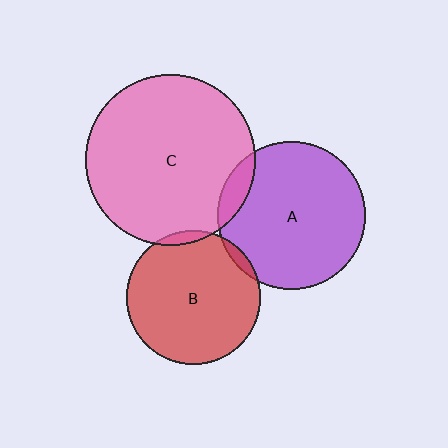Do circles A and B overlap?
Yes.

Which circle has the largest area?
Circle C (pink).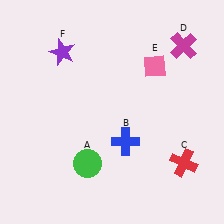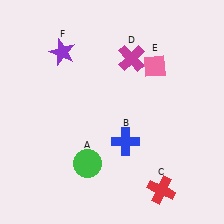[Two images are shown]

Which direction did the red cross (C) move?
The red cross (C) moved down.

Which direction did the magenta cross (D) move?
The magenta cross (D) moved left.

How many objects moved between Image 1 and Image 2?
2 objects moved between the two images.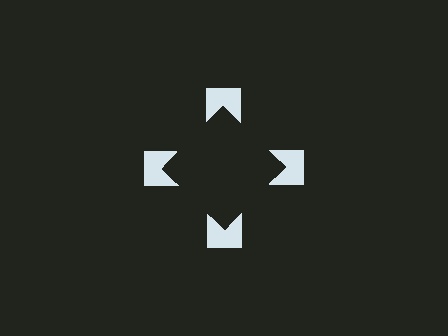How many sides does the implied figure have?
4 sides.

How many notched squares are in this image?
There are 4 — one at each vertex of the illusory square.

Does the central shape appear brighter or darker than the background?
It typically appears slightly darker than the background, even though no actual brightness change is drawn.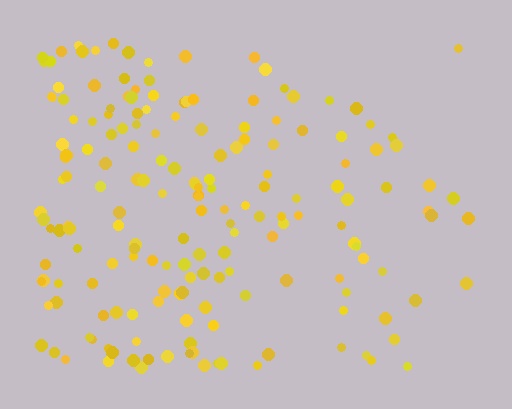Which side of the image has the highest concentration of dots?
The left.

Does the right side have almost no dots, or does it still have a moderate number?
Still a moderate number, just noticeably fewer than the left.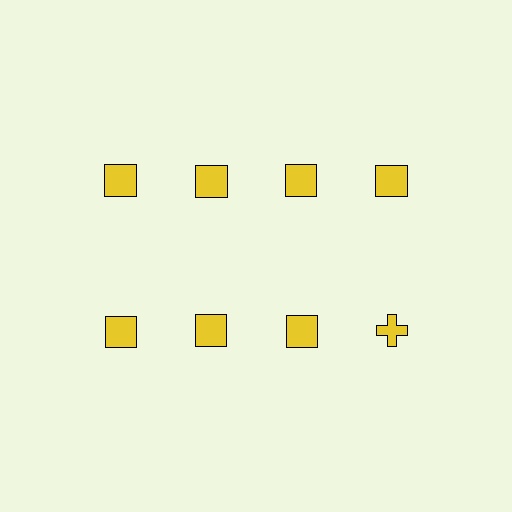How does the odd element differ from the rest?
It has a different shape: cross instead of square.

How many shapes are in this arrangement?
There are 8 shapes arranged in a grid pattern.